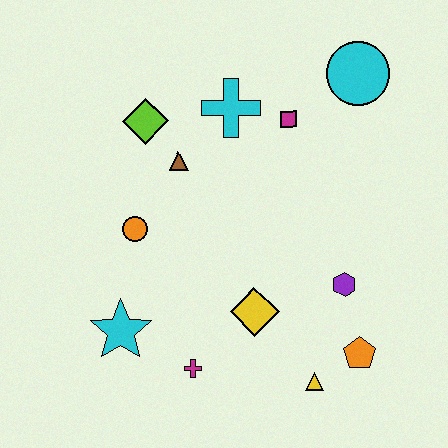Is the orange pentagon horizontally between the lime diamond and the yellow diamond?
No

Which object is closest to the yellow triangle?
The orange pentagon is closest to the yellow triangle.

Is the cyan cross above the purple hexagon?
Yes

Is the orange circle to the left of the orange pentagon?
Yes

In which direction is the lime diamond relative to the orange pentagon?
The lime diamond is above the orange pentagon.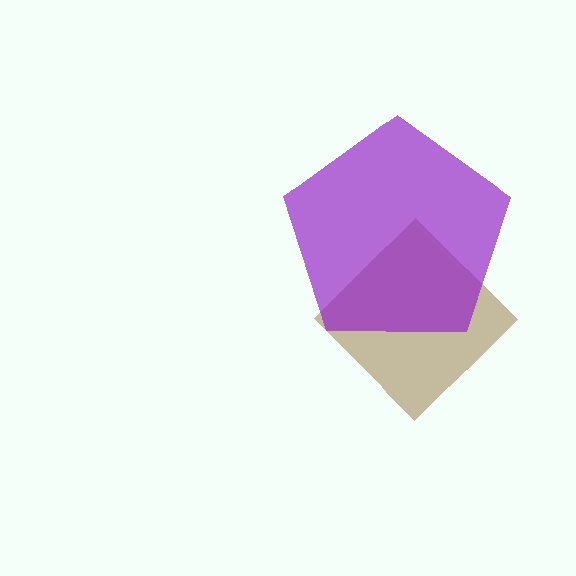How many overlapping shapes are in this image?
There are 2 overlapping shapes in the image.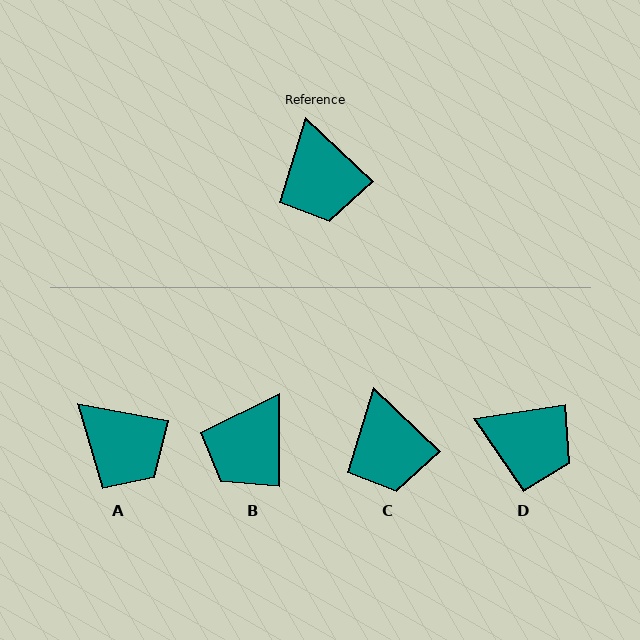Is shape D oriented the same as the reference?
No, it is off by about 52 degrees.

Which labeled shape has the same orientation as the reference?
C.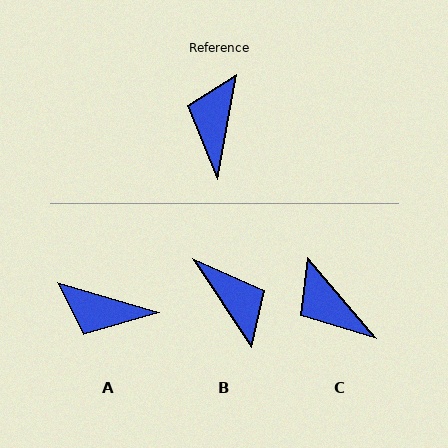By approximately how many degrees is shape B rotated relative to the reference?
Approximately 136 degrees clockwise.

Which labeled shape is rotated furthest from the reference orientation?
B, about 136 degrees away.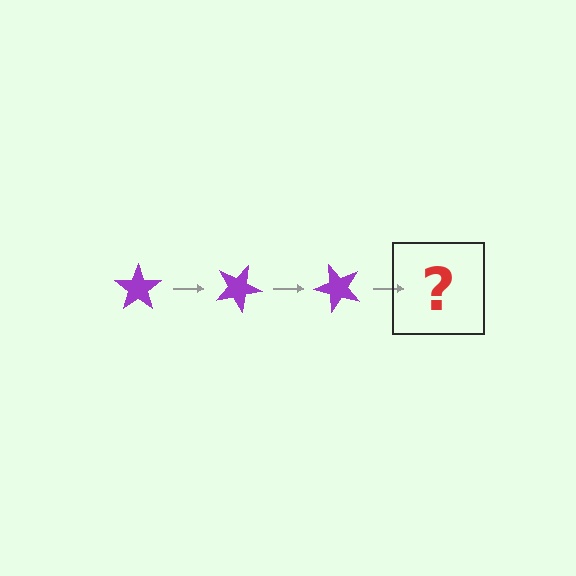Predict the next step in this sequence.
The next step is a purple star rotated 75 degrees.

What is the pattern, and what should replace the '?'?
The pattern is that the star rotates 25 degrees each step. The '?' should be a purple star rotated 75 degrees.